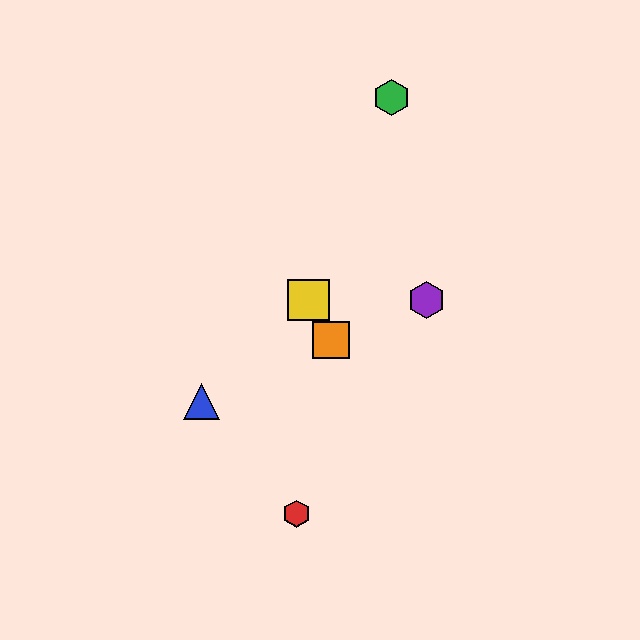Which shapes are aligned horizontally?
The yellow square, the purple hexagon are aligned horizontally.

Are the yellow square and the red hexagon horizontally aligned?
No, the yellow square is at y≈300 and the red hexagon is at y≈514.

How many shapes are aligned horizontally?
2 shapes (the yellow square, the purple hexagon) are aligned horizontally.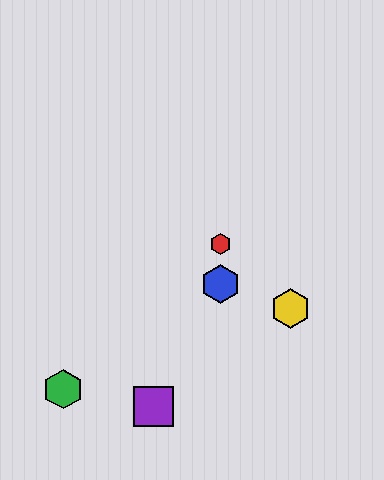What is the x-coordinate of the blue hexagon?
The blue hexagon is at x≈221.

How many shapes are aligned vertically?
2 shapes (the red hexagon, the blue hexagon) are aligned vertically.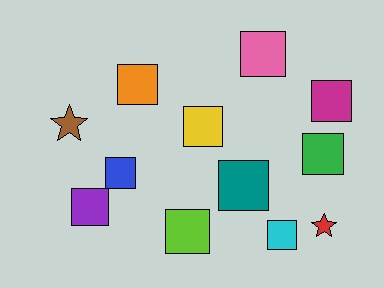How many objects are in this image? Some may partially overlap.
There are 12 objects.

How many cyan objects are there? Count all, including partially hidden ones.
There is 1 cyan object.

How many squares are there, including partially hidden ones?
There are 10 squares.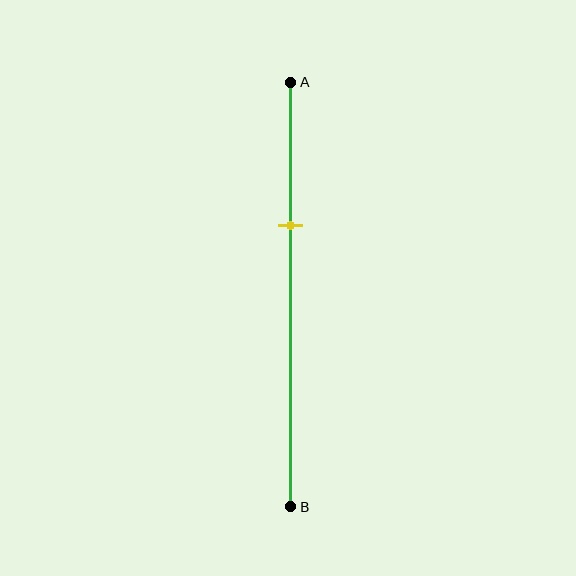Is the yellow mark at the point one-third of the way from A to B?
Yes, the mark is approximately at the one-third point.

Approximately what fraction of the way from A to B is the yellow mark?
The yellow mark is approximately 35% of the way from A to B.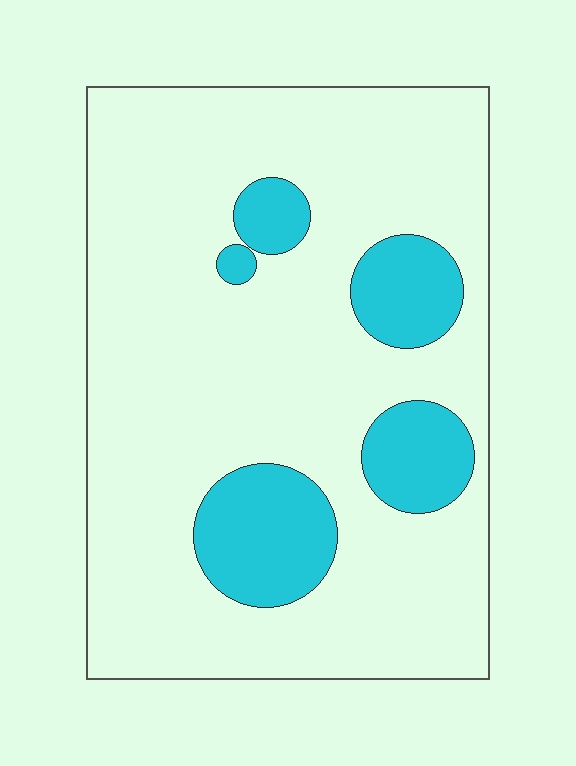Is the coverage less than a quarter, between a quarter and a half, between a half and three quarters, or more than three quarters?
Less than a quarter.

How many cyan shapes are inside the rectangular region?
5.